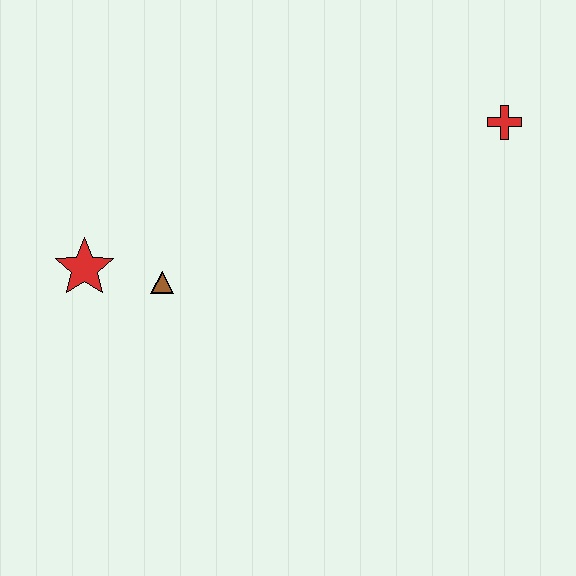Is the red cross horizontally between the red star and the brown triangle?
No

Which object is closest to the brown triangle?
The red star is closest to the brown triangle.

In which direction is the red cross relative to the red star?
The red cross is to the right of the red star.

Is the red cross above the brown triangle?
Yes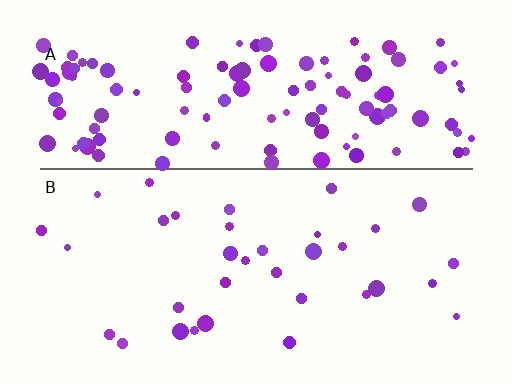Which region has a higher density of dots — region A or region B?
A (the top).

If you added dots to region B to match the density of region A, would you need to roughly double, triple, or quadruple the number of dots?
Approximately quadruple.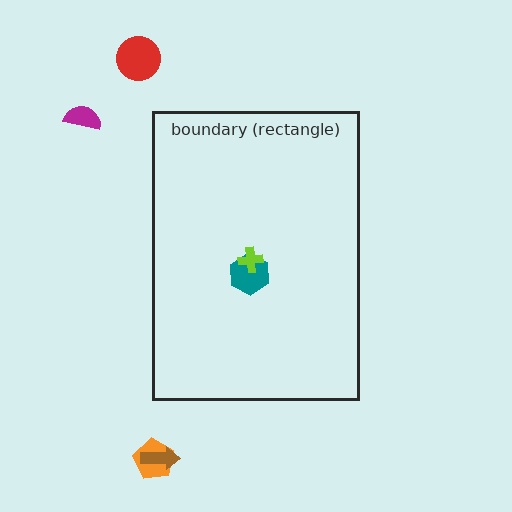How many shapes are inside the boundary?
2 inside, 4 outside.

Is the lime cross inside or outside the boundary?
Inside.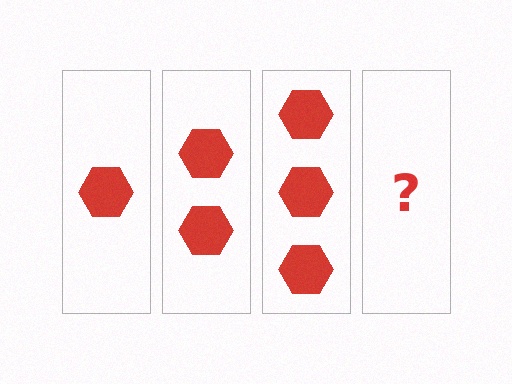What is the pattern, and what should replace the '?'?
The pattern is that each step adds one more hexagon. The '?' should be 4 hexagons.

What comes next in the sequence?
The next element should be 4 hexagons.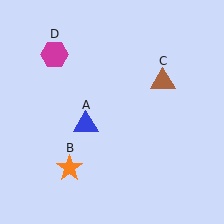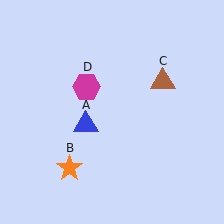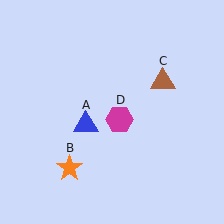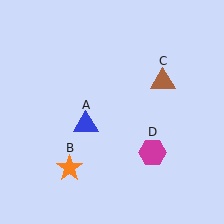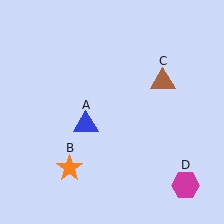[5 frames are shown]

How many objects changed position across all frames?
1 object changed position: magenta hexagon (object D).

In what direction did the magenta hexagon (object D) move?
The magenta hexagon (object D) moved down and to the right.